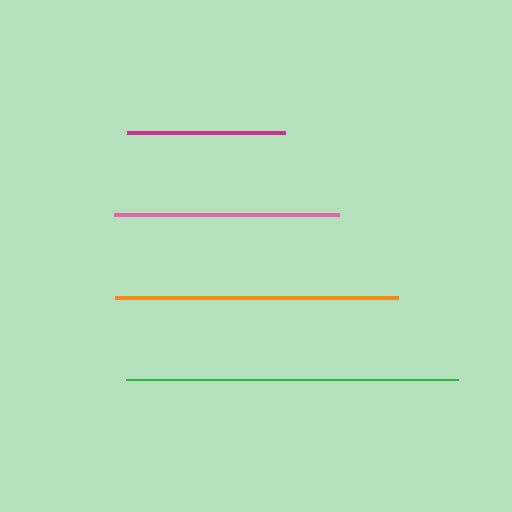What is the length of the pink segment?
The pink segment is approximately 225 pixels long.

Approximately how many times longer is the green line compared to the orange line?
The green line is approximately 1.2 times the length of the orange line.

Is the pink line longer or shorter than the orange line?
The orange line is longer than the pink line.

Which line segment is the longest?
The green line is the longest at approximately 332 pixels.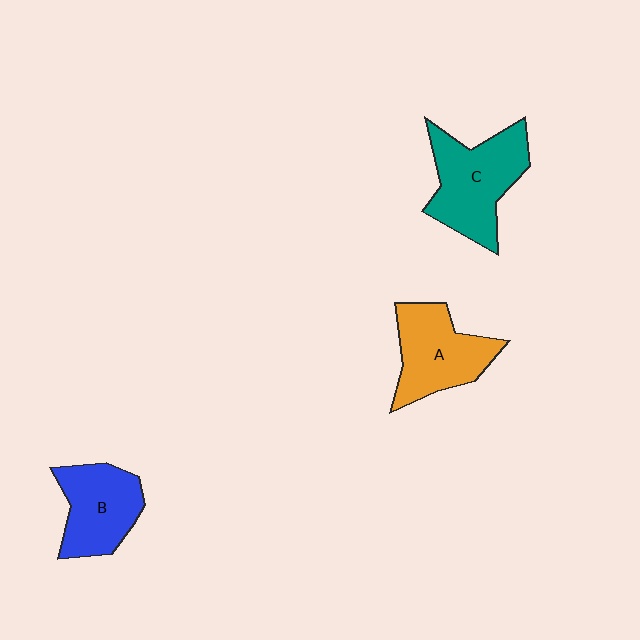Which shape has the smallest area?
Shape B (blue).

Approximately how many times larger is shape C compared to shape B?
Approximately 1.3 times.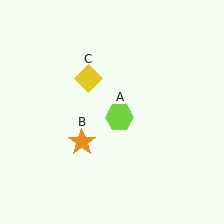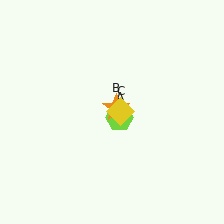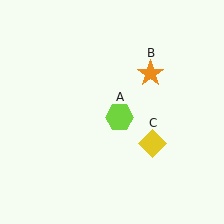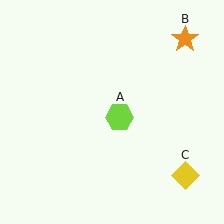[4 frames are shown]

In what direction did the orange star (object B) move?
The orange star (object B) moved up and to the right.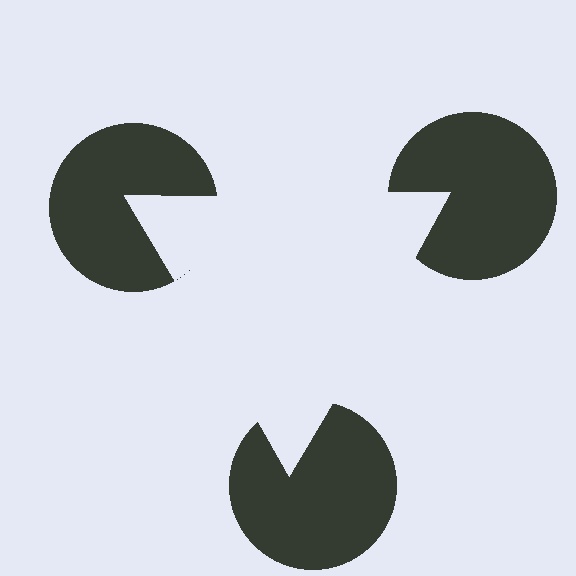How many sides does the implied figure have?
3 sides.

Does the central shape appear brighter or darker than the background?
It typically appears slightly brighter than the background, even though no actual brightness change is drawn.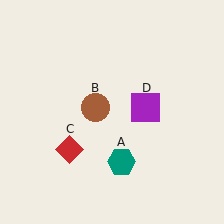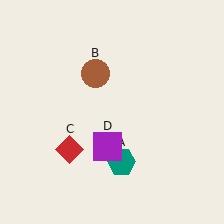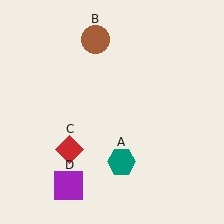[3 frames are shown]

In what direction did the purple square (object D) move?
The purple square (object D) moved down and to the left.